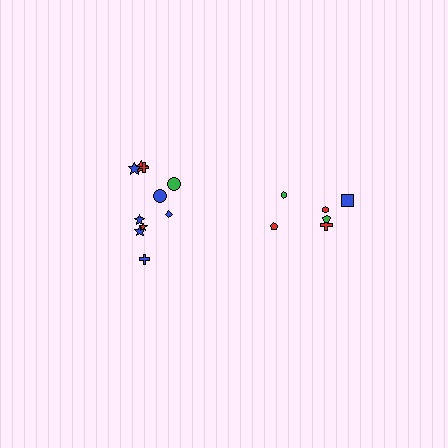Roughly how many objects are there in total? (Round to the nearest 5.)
Roughly 15 objects in total.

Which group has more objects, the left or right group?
The left group.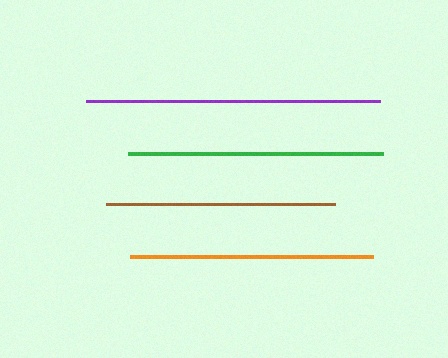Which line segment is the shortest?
The brown line is the shortest at approximately 229 pixels.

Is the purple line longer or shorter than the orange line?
The purple line is longer than the orange line.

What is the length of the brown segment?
The brown segment is approximately 229 pixels long.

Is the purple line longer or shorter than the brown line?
The purple line is longer than the brown line.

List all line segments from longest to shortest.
From longest to shortest: purple, green, orange, brown.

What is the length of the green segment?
The green segment is approximately 255 pixels long.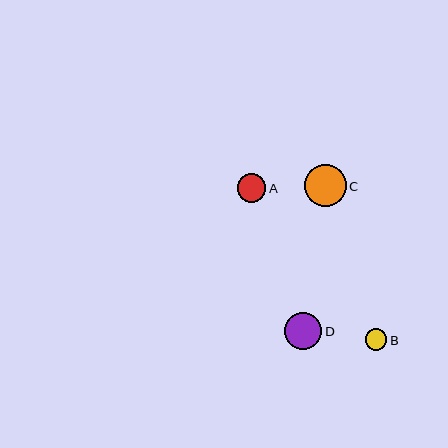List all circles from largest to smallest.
From largest to smallest: C, D, A, B.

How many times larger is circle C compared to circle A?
Circle C is approximately 1.5 times the size of circle A.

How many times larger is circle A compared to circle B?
Circle A is approximately 1.3 times the size of circle B.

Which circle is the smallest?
Circle B is the smallest with a size of approximately 22 pixels.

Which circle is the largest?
Circle C is the largest with a size of approximately 41 pixels.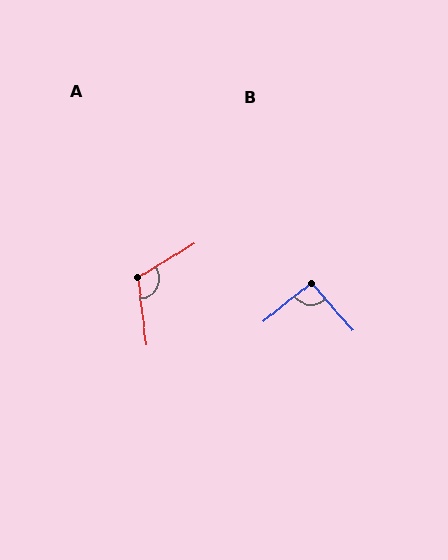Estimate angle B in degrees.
Approximately 93 degrees.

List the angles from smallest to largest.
B (93°), A (114°).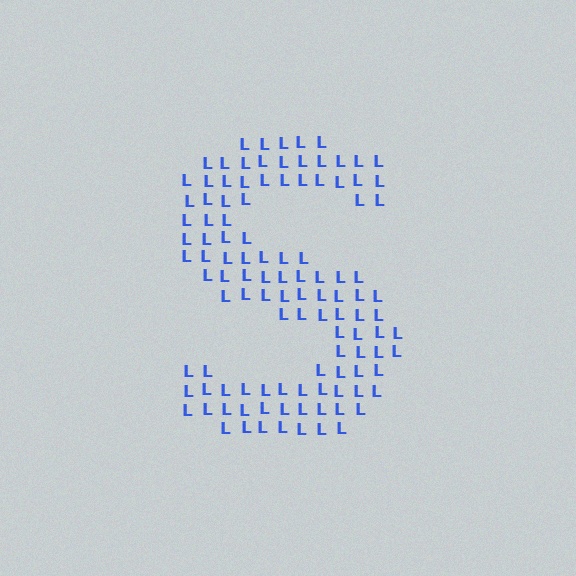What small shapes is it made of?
It is made of small letter L's.